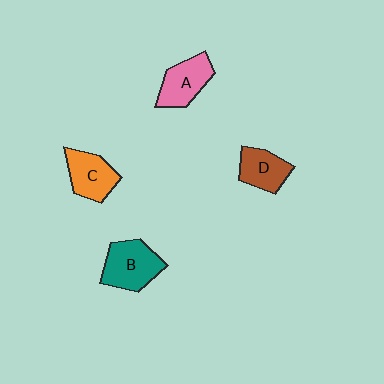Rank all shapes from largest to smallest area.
From largest to smallest: B (teal), A (pink), C (orange), D (brown).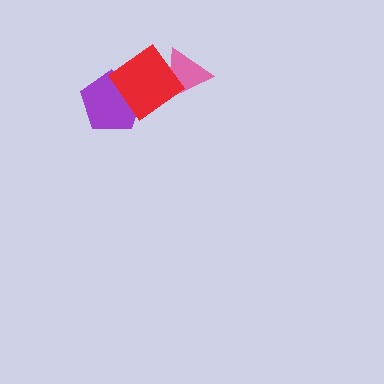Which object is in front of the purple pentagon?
The red diamond is in front of the purple pentagon.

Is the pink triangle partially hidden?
Yes, it is partially covered by another shape.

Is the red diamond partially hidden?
No, no other shape covers it.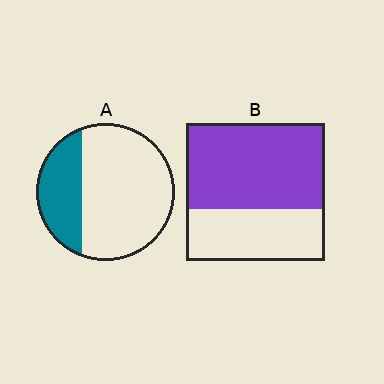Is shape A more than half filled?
No.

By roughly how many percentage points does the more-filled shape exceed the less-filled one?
By roughly 35 percentage points (B over A).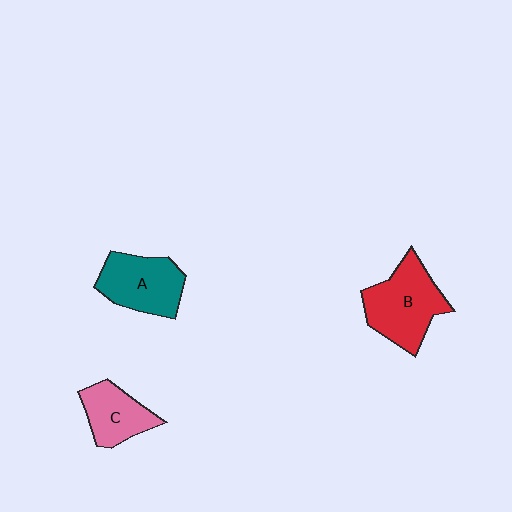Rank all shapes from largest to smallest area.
From largest to smallest: B (red), A (teal), C (pink).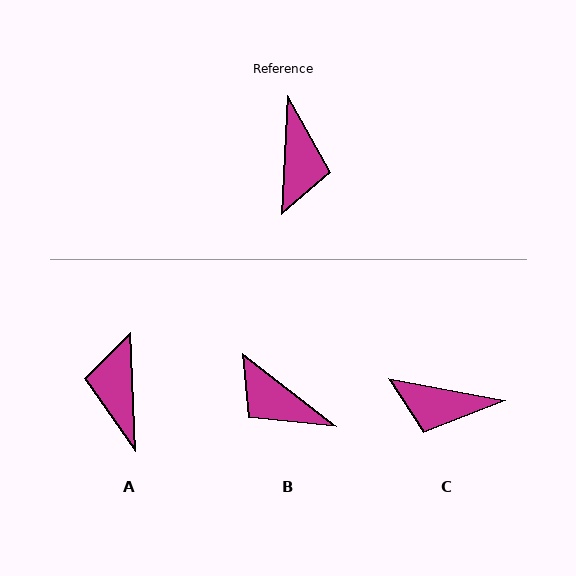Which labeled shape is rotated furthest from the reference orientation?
A, about 175 degrees away.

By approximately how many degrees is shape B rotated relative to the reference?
Approximately 125 degrees clockwise.